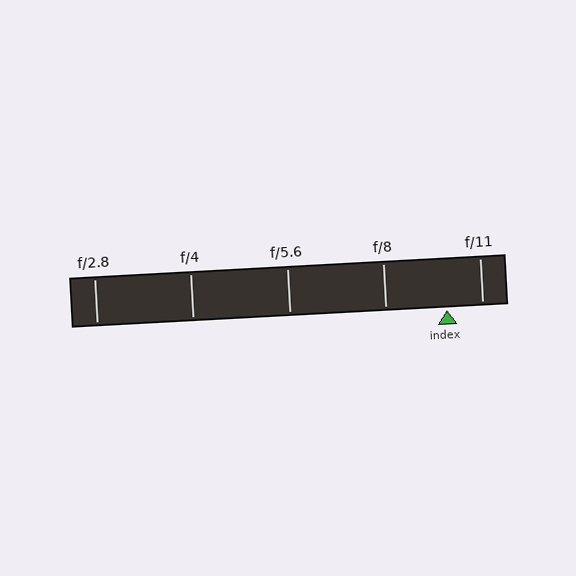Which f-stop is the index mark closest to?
The index mark is closest to f/11.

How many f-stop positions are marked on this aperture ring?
There are 5 f-stop positions marked.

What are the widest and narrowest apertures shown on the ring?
The widest aperture shown is f/2.8 and the narrowest is f/11.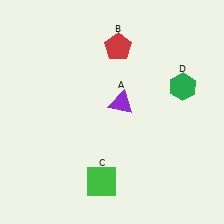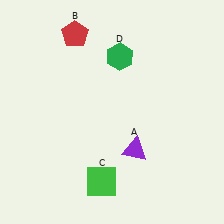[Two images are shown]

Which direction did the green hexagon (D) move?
The green hexagon (D) moved left.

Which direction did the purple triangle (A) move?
The purple triangle (A) moved down.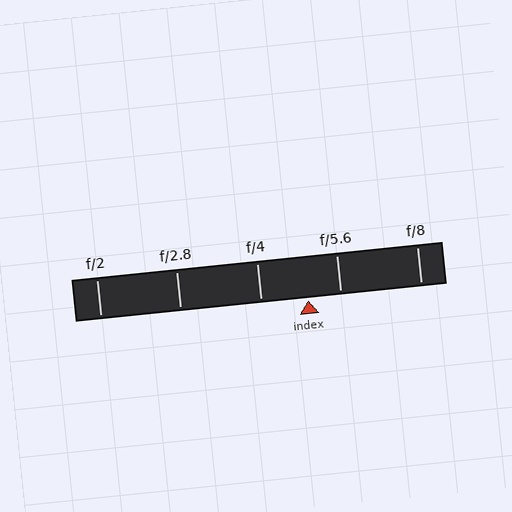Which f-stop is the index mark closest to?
The index mark is closest to f/5.6.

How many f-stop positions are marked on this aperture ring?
There are 5 f-stop positions marked.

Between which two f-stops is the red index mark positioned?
The index mark is between f/4 and f/5.6.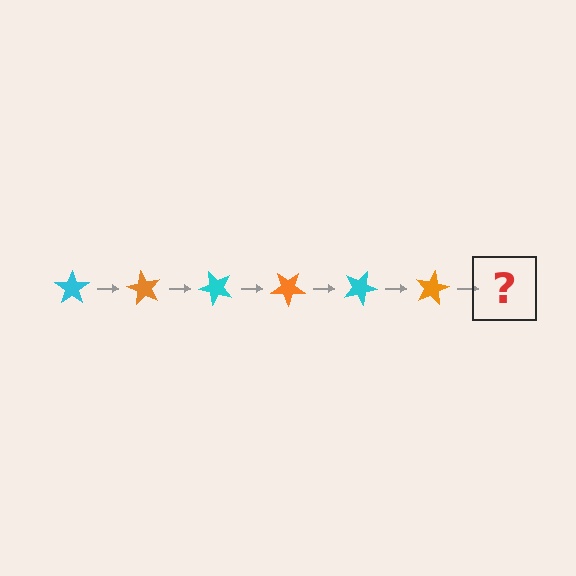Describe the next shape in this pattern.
It should be a cyan star, rotated 360 degrees from the start.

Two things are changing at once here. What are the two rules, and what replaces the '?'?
The two rules are that it rotates 60 degrees each step and the color cycles through cyan and orange. The '?' should be a cyan star, rotated 360 degrees from the start.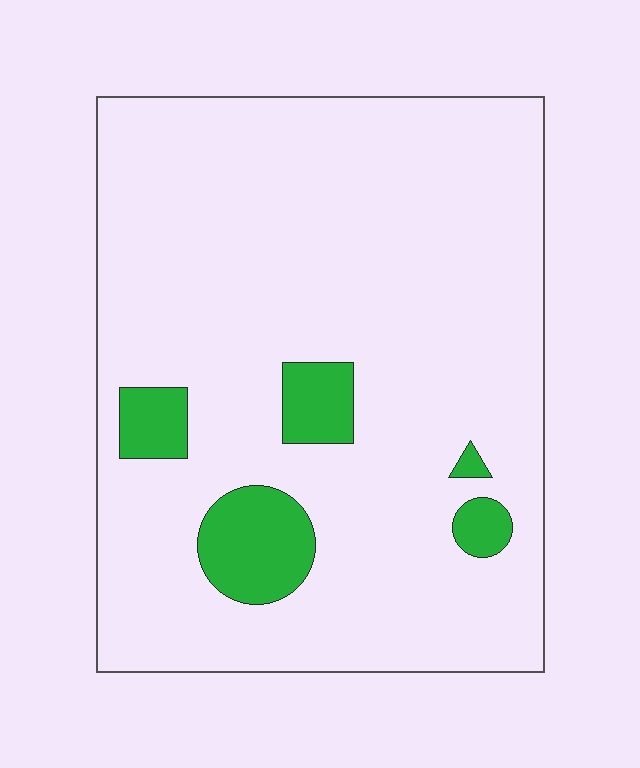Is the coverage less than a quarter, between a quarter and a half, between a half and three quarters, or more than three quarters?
Less than a quarter.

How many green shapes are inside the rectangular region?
5.